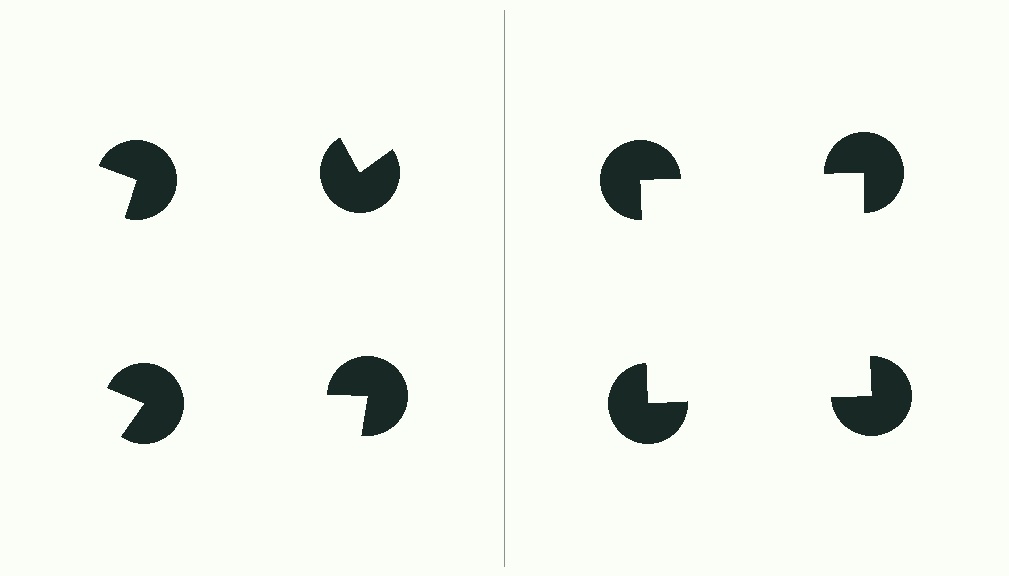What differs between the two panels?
The pac-man discs are positioned identically on both sides; only the wedge orientations differ. On the right they align to a square; on the left they are misaligned.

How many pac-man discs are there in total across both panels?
8 — 4 on each side.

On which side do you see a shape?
An illusory square appears on the right side. On the left side the wedge cuts are rotated, so no coherent shape forms.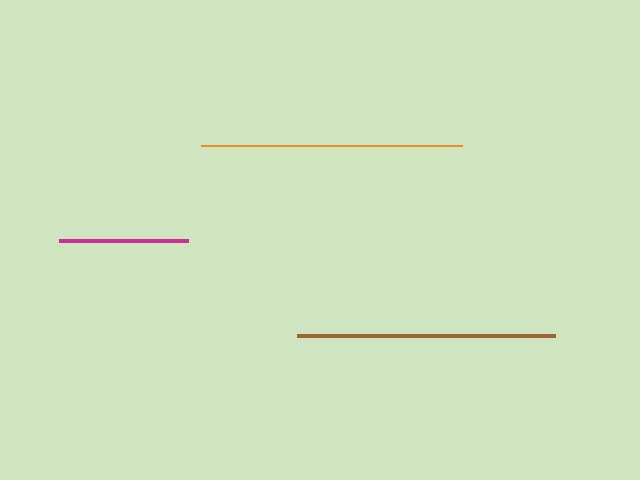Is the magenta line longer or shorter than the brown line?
The brown line is longer than the magenta line.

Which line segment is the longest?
The orange line is the longest at approximately 261 pixels.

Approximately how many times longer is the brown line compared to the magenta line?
The brown line is approximately 2.0 times the length of the magenta line.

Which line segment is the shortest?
The magenta line is the shortest at approximately 128 pixels.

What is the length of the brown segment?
The brown segment is approximately 258 pixels long.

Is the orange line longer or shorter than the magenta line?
The orange line is longer than the magenta line.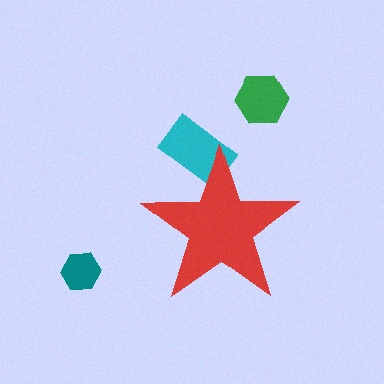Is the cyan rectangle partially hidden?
Yes, the cyan rectangle is partially hidden behind the red star.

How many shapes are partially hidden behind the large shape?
1 shape is partially hidden.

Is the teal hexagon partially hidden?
No, the teal hexagon is fully visible.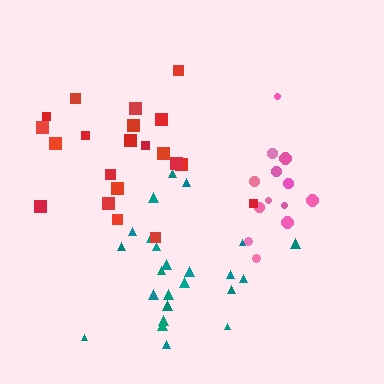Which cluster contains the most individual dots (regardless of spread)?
Teal (24).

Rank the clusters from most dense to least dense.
pink, red, teal.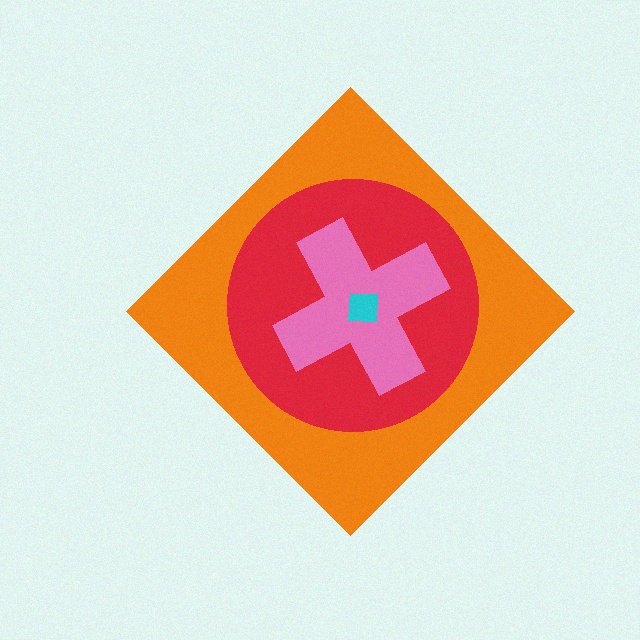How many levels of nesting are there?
4.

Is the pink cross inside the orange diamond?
Yes.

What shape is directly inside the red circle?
The pink cross.